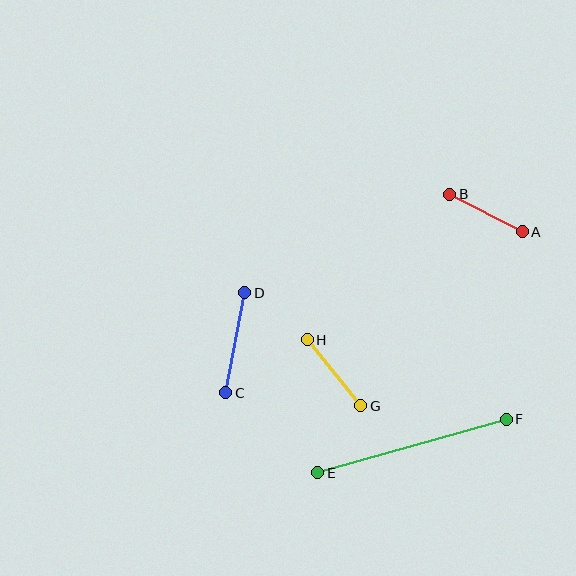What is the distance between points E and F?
The distance is approximately 196 pixels.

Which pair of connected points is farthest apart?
Points E and F are farthest apart.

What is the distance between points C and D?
The distance is approximately 102 pixels.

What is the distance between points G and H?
The distance is approximately 85 pixels.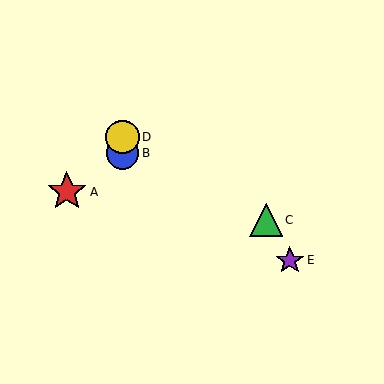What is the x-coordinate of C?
Object C is at x≈266.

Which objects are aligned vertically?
Objects B, D are aligned vertically.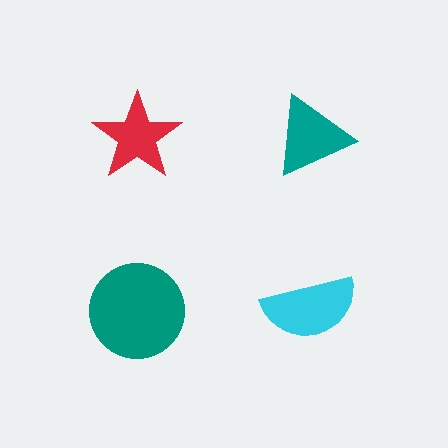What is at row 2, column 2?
A cyan semicircle.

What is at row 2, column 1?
A teal circle.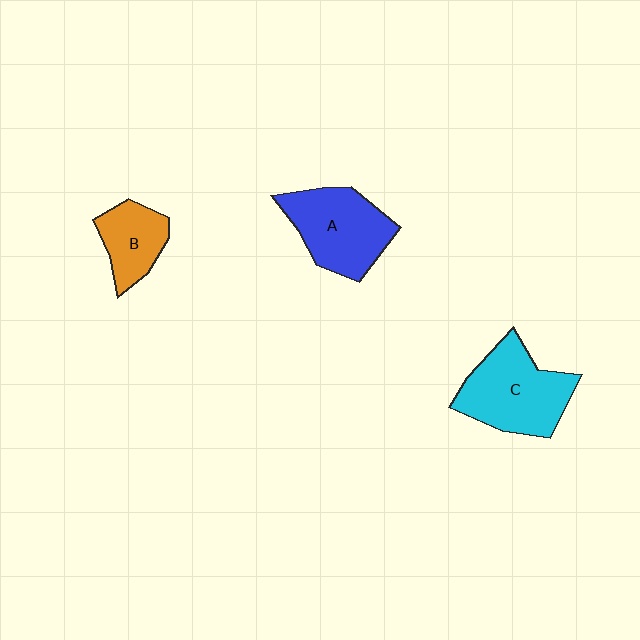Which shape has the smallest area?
Shape B (orange).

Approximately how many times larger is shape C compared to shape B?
Approximately 1.8 times.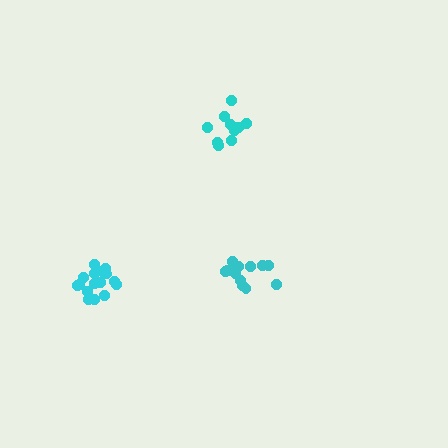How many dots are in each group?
Group 1: 16 dots, Group 2: 13 dots, Group 3: 10 dots (39 total).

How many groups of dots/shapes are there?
There are 3 groups.